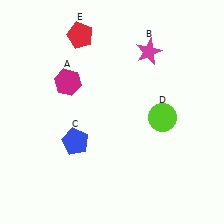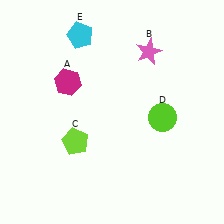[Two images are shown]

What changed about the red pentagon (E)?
In Image 1, E is red. In Image 2, it changed to cyan.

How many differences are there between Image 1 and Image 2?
There are 3 differences between the two images.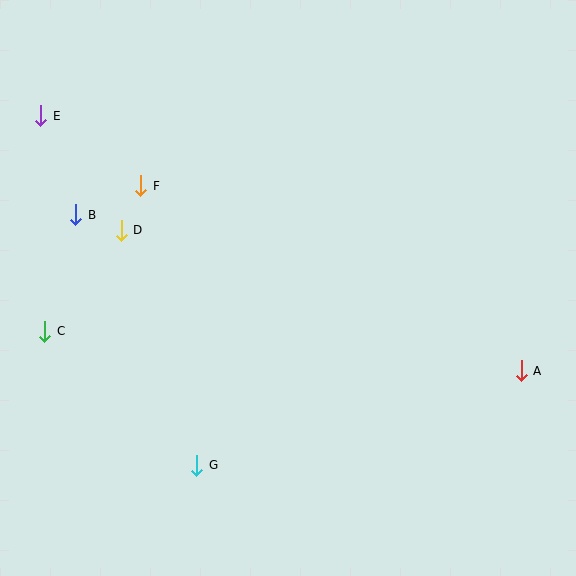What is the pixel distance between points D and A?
The distance between D and A is 424 pixels.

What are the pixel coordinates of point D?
Point D is at (121, 230).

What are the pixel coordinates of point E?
Point E is at (41, 116).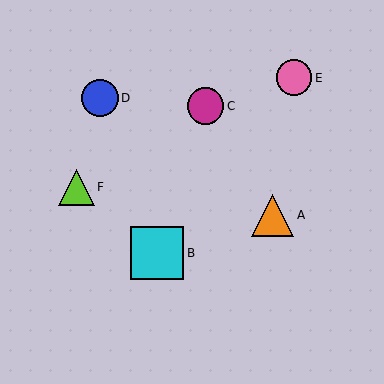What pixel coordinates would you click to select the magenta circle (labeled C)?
Click at (206, 106) to select the magenta circle C.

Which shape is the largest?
The cyan square (labeled B) is the largest.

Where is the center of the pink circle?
The center of the pink circle is at (294, 78).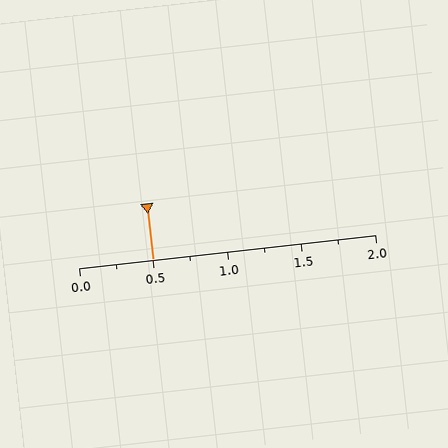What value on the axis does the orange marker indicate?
The marker indicates approximately 0.5.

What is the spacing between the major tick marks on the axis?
The major ticks are spaced 0.5 apart.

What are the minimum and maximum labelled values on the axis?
The axis runs from 0.0 to 2.0.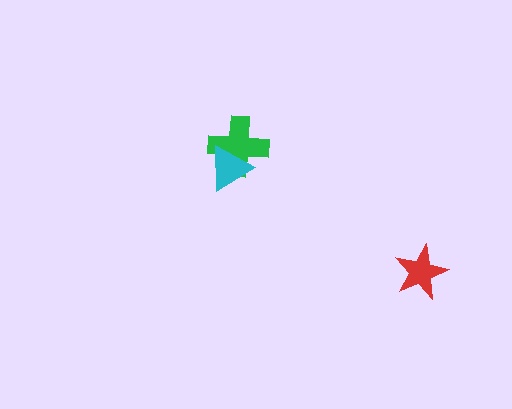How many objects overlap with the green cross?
1 object overlaps with the green cross.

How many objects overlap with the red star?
0 objects overlap with the red star.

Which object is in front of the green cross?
The cyan triangle is in front of the green cross.